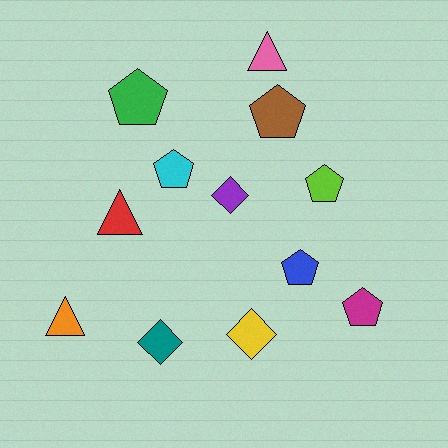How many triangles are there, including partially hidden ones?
There are 3 triangles.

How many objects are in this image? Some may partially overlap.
There are 12 objects.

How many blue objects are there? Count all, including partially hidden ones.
There is 1 blue object.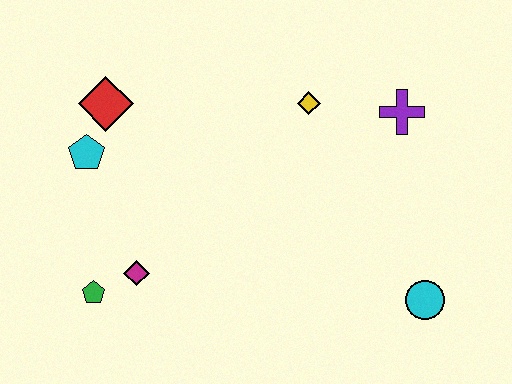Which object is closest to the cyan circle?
The purple cross is closest to the cyan circle.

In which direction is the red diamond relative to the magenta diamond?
The red diamond is above the magenta diamond.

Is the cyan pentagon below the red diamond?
Yes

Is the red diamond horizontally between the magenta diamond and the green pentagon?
Yes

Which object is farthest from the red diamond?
The cyan circle is farthest from the red diamond.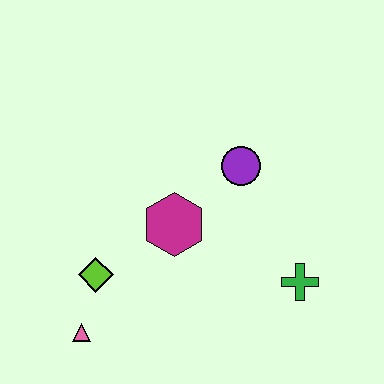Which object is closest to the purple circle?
The magenta hexagon is closest to the purple circle.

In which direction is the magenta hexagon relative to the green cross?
The magenta hexagon is to the left of the green cross.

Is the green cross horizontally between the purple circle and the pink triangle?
No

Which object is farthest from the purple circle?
The pink triangle is farthest from the purple circle.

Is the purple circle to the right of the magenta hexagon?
Yes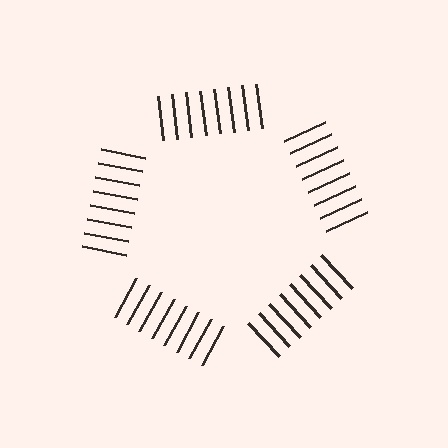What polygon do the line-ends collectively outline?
An illusory pentagon — the line segments terminate on its edges but no continuous stroke is drawn.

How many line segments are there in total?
40 — 8 along each of the 5 edges.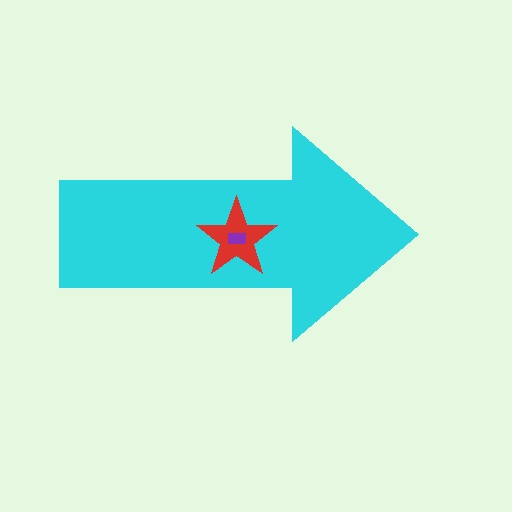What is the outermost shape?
The cyan arrow.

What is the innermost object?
The purple rectangle.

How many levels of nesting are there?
3.